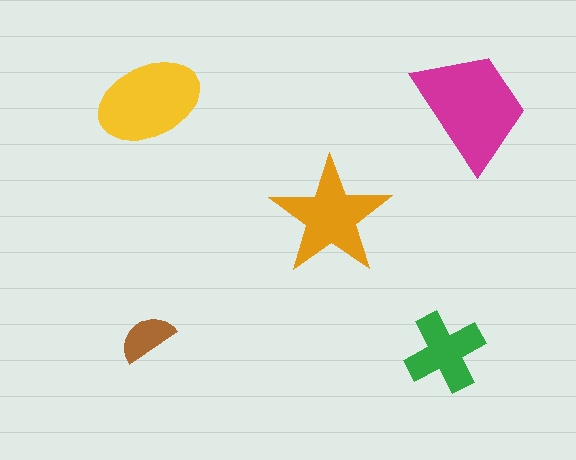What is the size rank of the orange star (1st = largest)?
3rd.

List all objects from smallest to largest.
The brown semicircle, the green cross, the orange star, the yellow ellipse, the magenta trapezoid.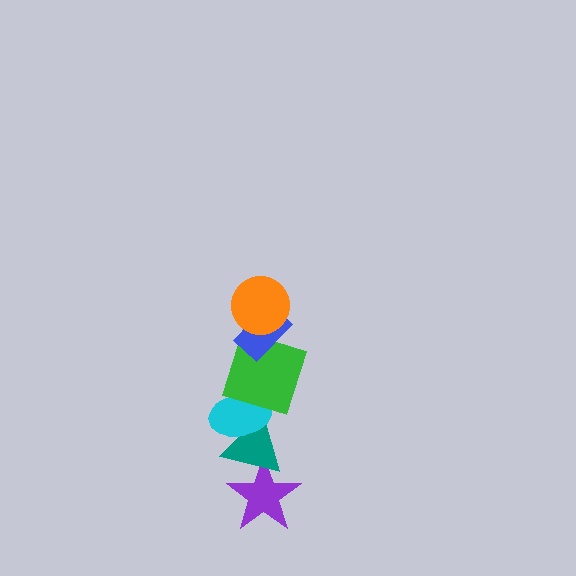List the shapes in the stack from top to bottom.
From top to bottom: the orange circle, the blue rectangle, the green square, the cyan ellipse, the teal triangle, the purple star.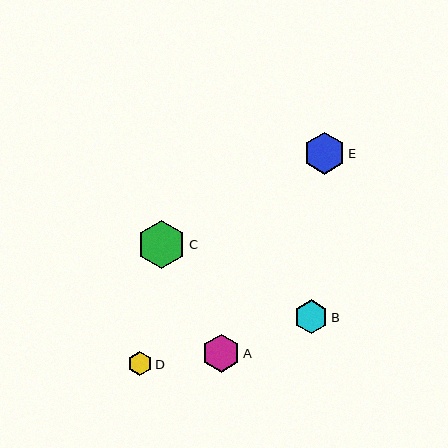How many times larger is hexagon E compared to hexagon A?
Hexagon E is approximately 1.1 times the size of hexagon A.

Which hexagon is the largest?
Hexagon C is the largest with a size of approximately 49 pixels.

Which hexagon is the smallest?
Hexagon D is the smallest with a size of approximately 24 pixels.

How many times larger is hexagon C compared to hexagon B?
Hexagon C is approximately 1.4 times the size of hexagon B.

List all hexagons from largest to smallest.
From largest to smallest: C, E, A, B, D.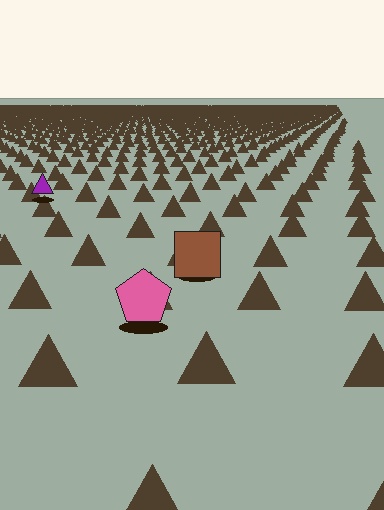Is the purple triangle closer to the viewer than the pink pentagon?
No. The pink pentagon is closer — you can tell from the texture gradient: the ground texture is coarser near it.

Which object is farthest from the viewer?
The purple triangle is farthest from the viewer. It appears smaller and the ground texture around it is denser.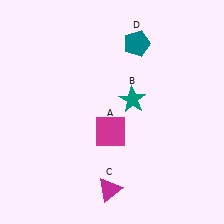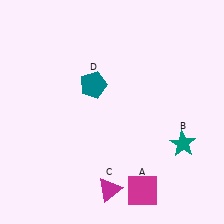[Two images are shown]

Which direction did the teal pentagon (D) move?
The teal pentagon (D) moved left.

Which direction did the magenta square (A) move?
The magenta square (A) moved down.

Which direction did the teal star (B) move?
The teal star (B) moved right.